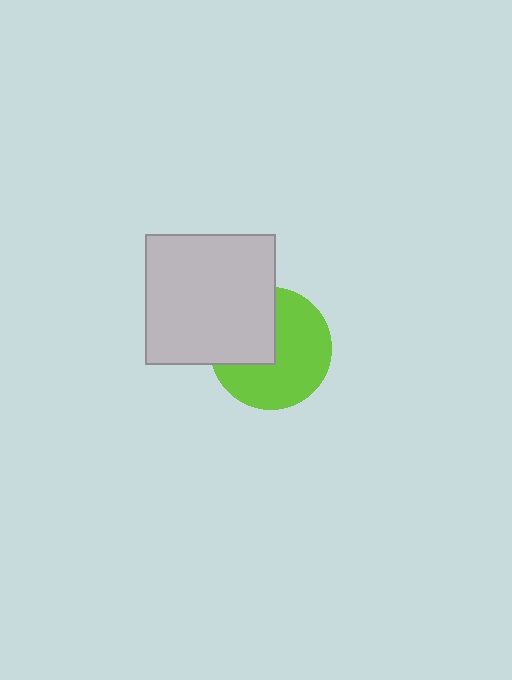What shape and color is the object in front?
The object in front is a light gray square.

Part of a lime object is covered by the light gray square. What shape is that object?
It is a circle.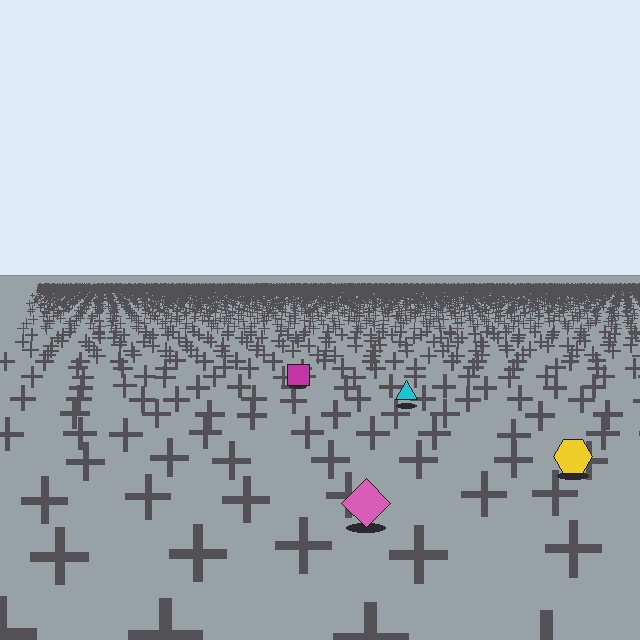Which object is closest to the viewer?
The pink diamond is closest. The texture marks near it are larger and more spread out.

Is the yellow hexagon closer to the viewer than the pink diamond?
No. The pink diamond is closer — you can tell from the texture gradient: the ground texture is coarser near it.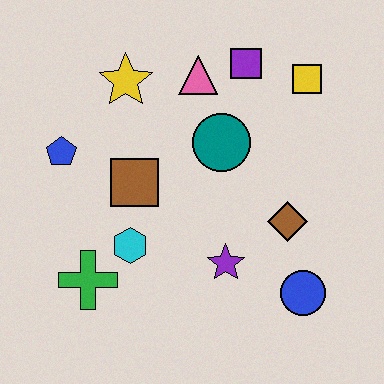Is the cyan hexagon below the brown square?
Yes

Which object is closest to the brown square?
The cyan hexagon is closest to the brown square.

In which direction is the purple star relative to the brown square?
The purple star is to the right of the brown square.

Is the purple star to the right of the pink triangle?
Yes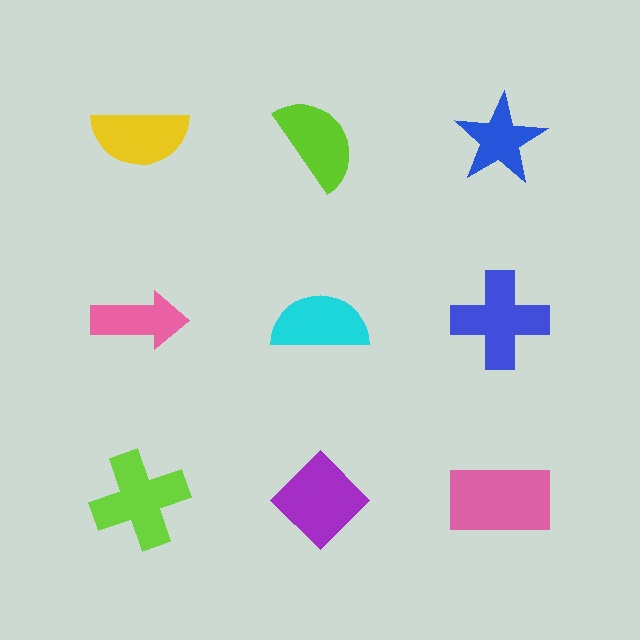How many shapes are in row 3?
3 shapes.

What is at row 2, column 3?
A blue cross.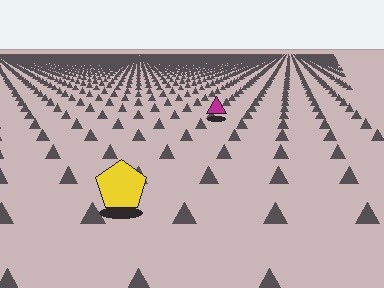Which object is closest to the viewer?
The yellow pentagon is closest. The texture marks near it are larger and more spread out.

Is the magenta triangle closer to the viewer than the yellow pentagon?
No. The yellow pentagon is closer — you can tell from the texture gradient: the ground texture is coarser near it.